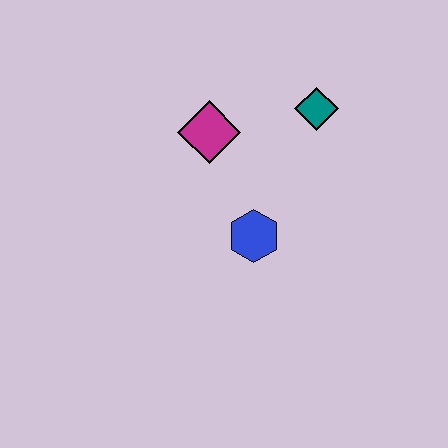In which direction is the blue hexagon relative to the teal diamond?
The blue hexagon is below the teal diamond.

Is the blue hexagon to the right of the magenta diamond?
Yes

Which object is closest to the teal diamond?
The magenta diamond is closest to the teal diamond.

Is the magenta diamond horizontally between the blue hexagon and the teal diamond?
No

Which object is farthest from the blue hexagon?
The teal diamond is farthest from the blue hexagon.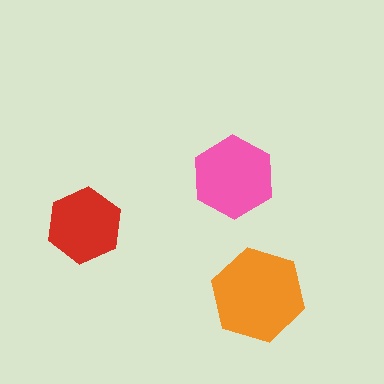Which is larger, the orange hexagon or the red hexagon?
The orange one.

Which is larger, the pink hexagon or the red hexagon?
The pink one.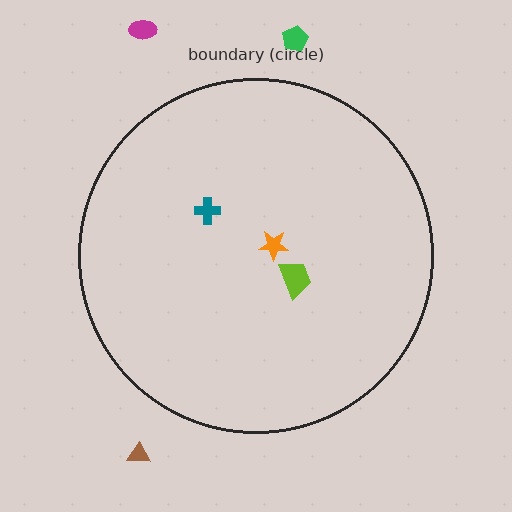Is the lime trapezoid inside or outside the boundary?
Inside.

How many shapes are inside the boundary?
3 inside, 3 outside.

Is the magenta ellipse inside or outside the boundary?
Outside.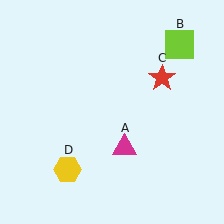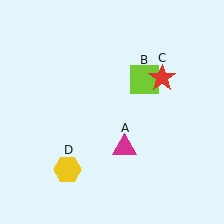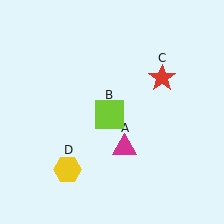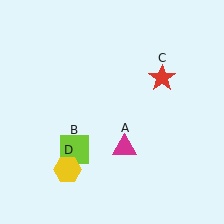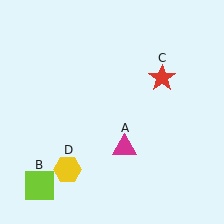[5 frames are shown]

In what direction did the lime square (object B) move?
The lime square (object B) moved down and to the left.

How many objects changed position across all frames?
1 object changed position: lime square (object B).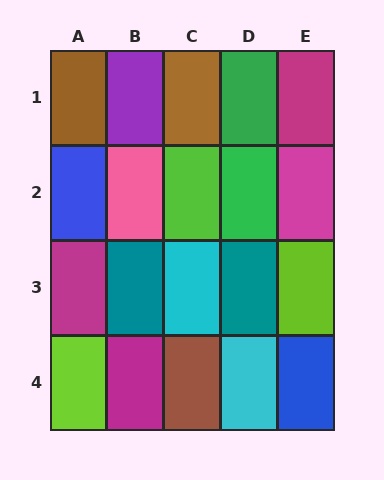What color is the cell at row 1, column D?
Green.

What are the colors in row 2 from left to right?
Blue, pink, lime, green, magenta.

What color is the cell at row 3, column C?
Cyan.